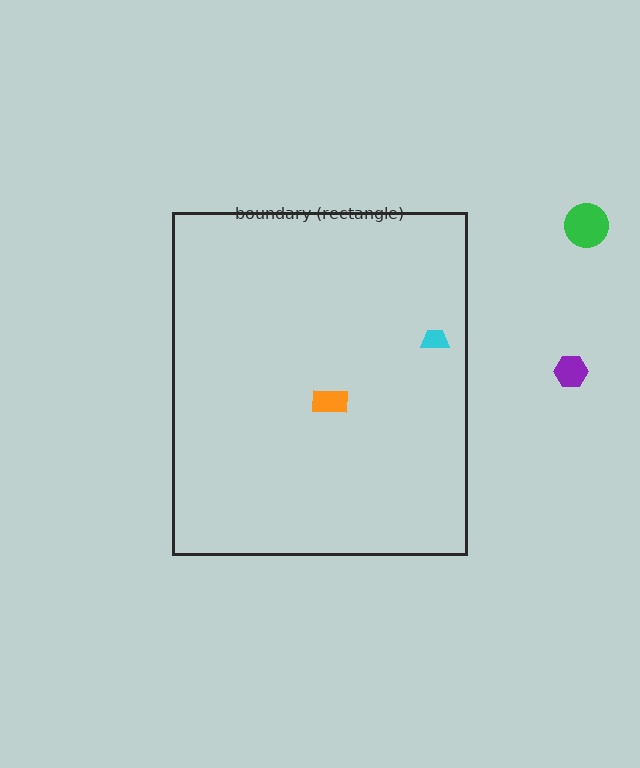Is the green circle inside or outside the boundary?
Outside.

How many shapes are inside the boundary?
2 inside, 2 outside.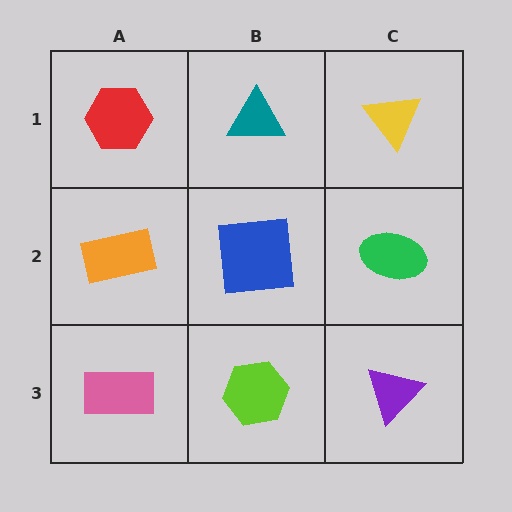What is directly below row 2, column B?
A lime hexagon.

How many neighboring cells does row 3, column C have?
2.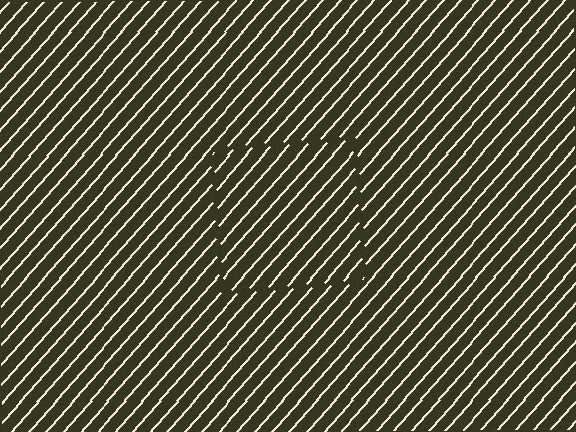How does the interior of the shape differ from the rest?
The interior of the shape contains the same grating, shifted by half a period — the contour is defined by the phase discontinuity where line-ends from the inner and outer gratings abut.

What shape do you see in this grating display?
An illusory square. The interior of the shape contains the same grating, shifted by half a period — the contour is defined by the phase discontinuity where line-ends from the inner and outer gratings abut.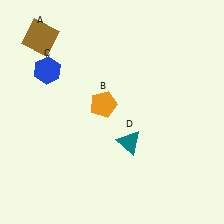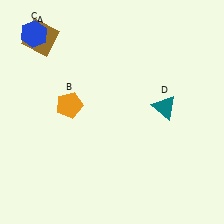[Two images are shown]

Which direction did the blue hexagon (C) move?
The blue hexagon (C) moved up.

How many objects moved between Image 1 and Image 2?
3 objects moved between the two images.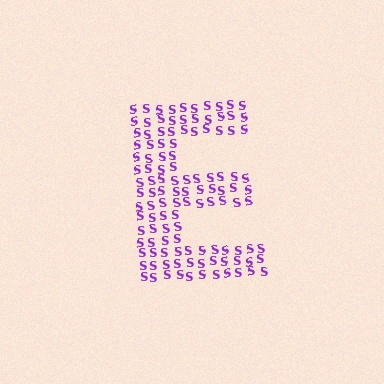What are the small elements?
The small elements are letter S's.